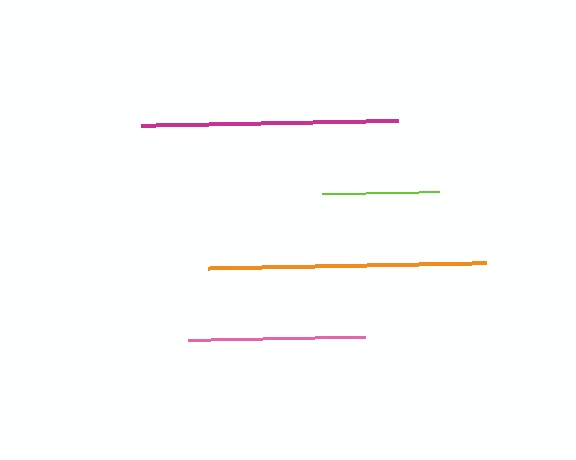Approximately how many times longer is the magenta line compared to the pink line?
The magenta line is approximately 1.5 times the length of the pink line.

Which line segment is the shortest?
The lime line is the shortest at approximately 117 pixels.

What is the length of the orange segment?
The orange segment is approximately 279 pixels long.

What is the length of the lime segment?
The lime segment is approximately 117 pixels long.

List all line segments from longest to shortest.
From longest to shortest: orange, magenta, pink, lime.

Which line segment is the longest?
The orange line is the longest at approximately 279 pixels.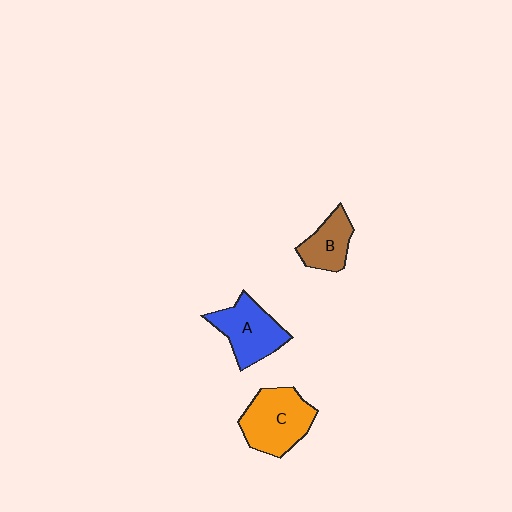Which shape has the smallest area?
Shape B (brown).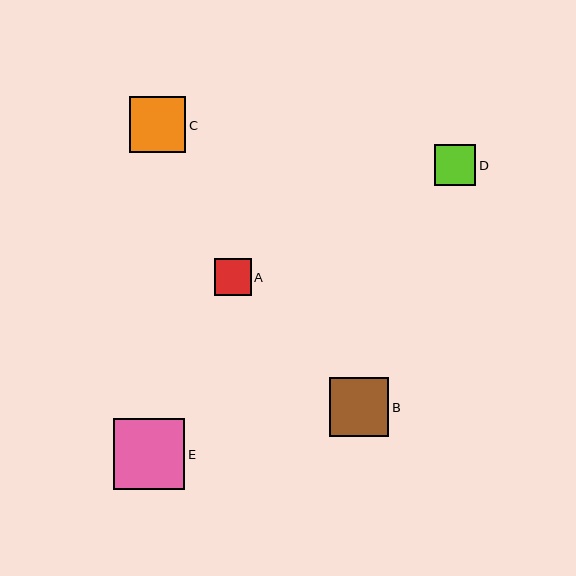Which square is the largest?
Square E is the largest with a size of approximately 71 pixels.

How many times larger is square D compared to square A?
Square D is approximately 1.1 times the size of square A.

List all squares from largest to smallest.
From largest to smallest: E, B, C, D, A.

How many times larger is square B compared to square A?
Square B is approximately 1.6 times the size of square A.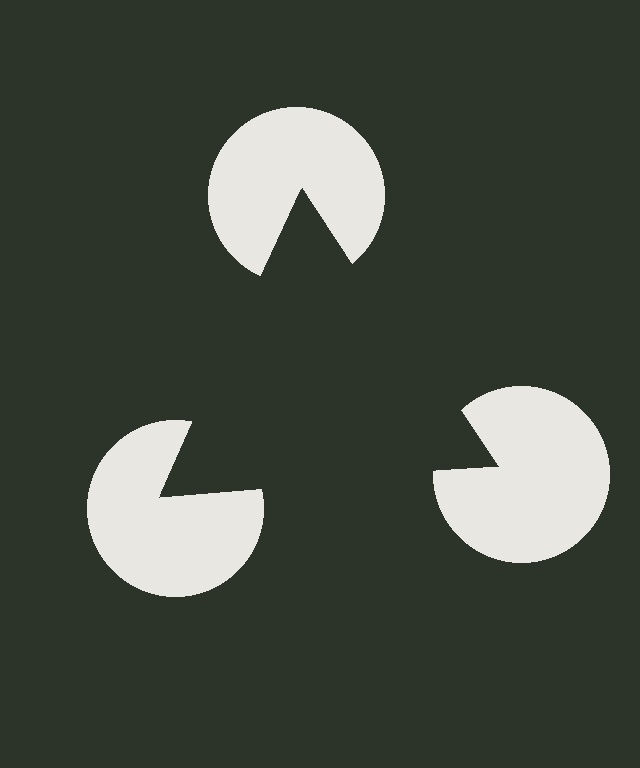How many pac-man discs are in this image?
There are 3 — one at each vertex of the illusory triangle.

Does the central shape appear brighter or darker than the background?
It typically appears slightly darker than the background, even though no actual brightness change is drawn.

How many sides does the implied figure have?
3 sides.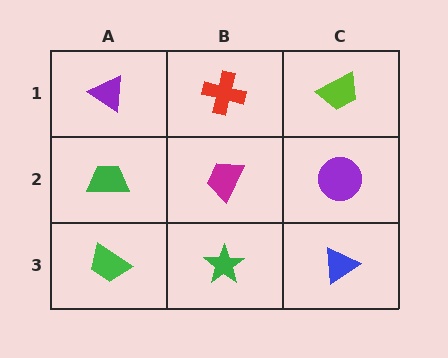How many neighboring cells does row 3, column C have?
2.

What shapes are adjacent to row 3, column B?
A magenta trapezoid (row 2, column B), a green trapezoid (row 3, column A), a blue triangle (row 3, column C).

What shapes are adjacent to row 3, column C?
A purple circle (row 2, column C), a green star (row 3, column B).